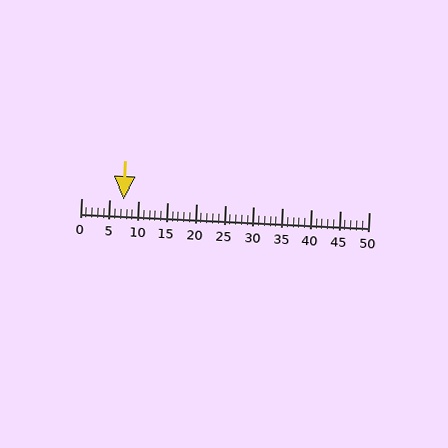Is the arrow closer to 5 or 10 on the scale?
The arrow is closer to 5.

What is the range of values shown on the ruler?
The ruler shows values from 0 to 50.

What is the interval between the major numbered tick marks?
The major tick marks are spaced 5 units apart.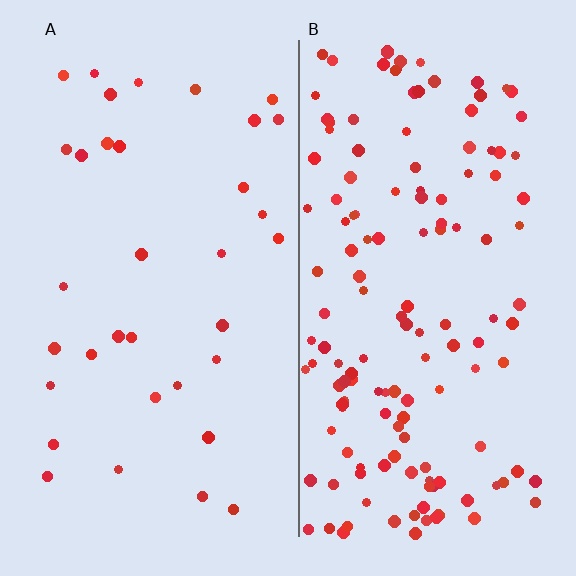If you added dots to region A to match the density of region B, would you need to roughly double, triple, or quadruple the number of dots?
Approximately quadruple.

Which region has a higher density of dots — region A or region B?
B (the right).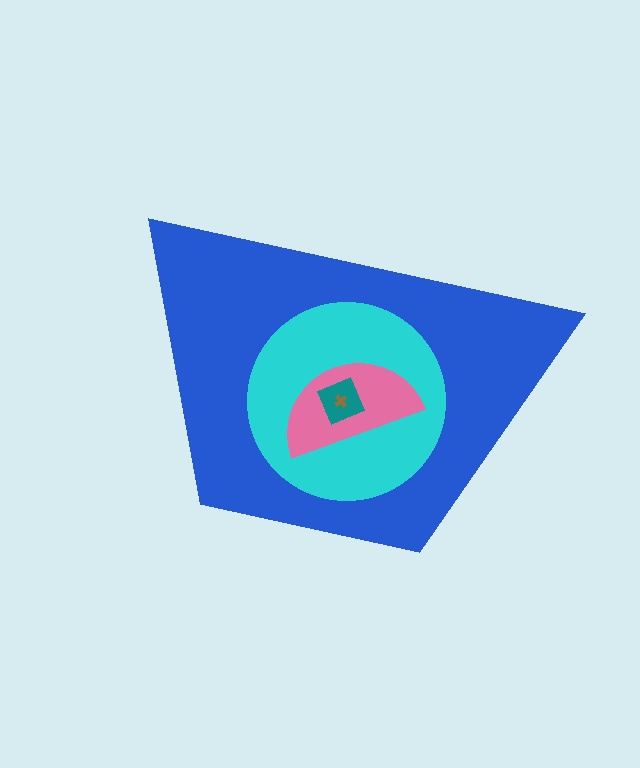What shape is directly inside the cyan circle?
The pink semicircle.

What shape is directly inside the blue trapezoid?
The cyan circle.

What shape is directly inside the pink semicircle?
The teal diamond.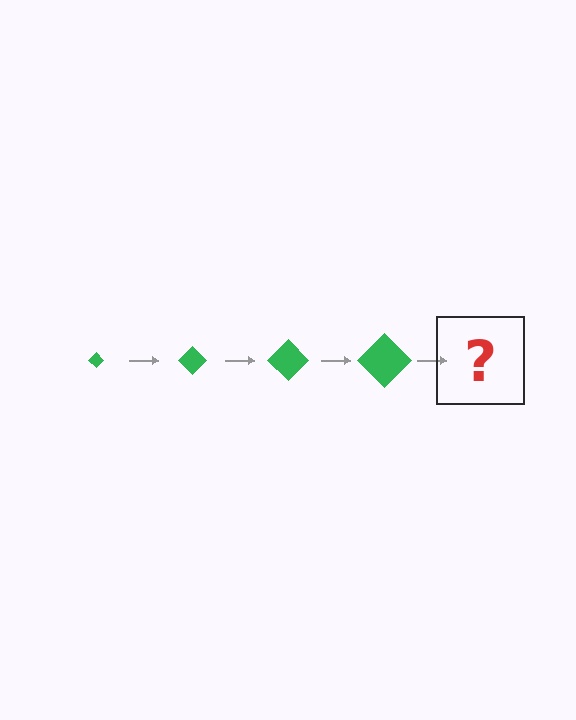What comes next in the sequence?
The next element should be a green diamond, larger than the previous one.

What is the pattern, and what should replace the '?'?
The pattern is that the diamond gets progressively larger each step. The '?' should be a green diamond, larger than the previous one.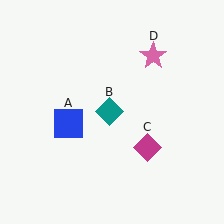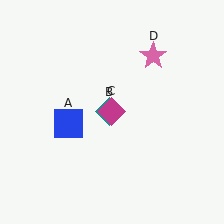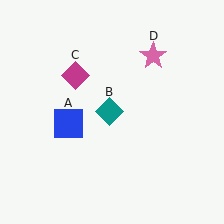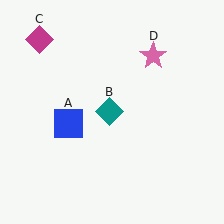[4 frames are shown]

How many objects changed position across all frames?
1 object changed position: magenta diamond (object C).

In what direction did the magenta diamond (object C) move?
The magenta diamond (object C) moved up and to the left.